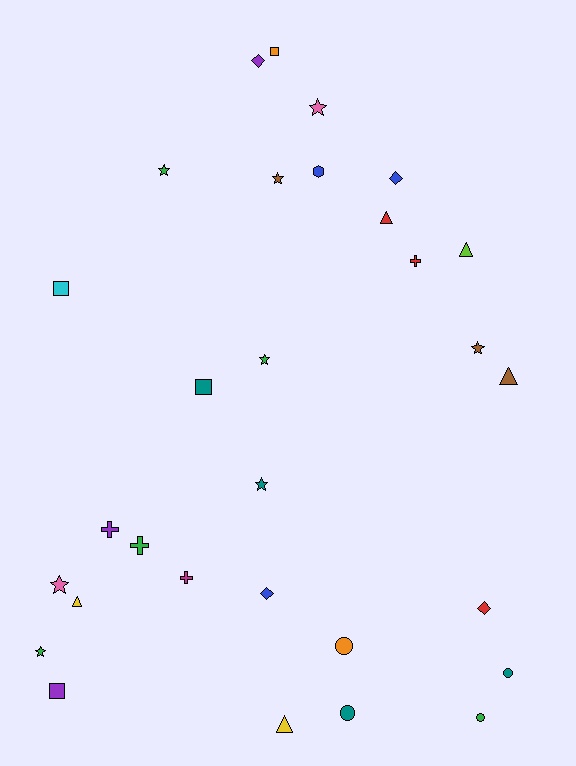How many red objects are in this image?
There are 3 red objects.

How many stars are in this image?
There are 8 stars.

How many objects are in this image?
There are 30 objects.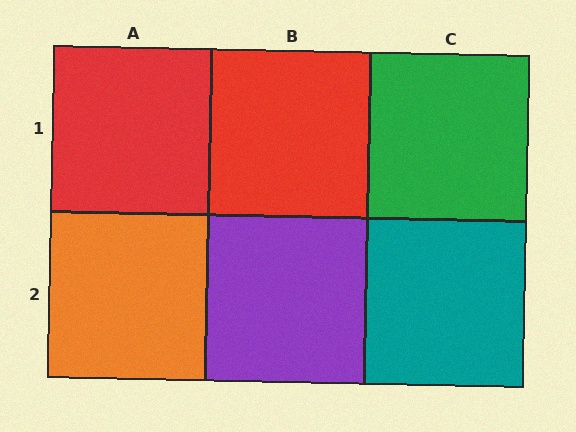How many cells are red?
2 cells are red.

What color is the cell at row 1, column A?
Red.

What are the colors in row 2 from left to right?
Orange, purple, teal.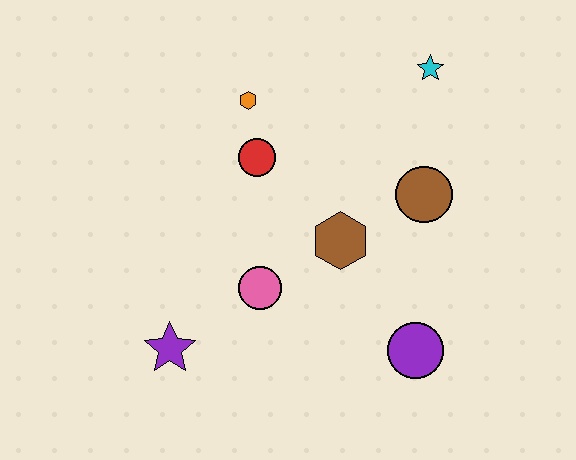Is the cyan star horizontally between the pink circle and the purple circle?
No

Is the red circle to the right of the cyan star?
No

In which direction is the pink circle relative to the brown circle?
The pink circle is to the left of the brown circle.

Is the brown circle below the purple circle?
No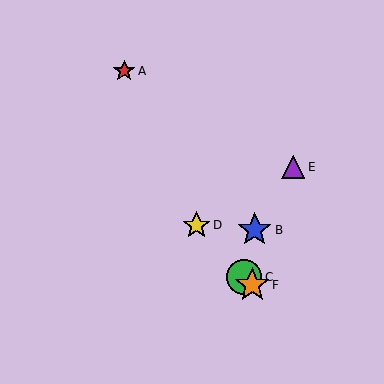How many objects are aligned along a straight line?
3 objects (C, D, F) are aligned along a straight line.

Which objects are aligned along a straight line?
Objects C, D, F are aligned along a straight line.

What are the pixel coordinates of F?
Object F is at (252, 285).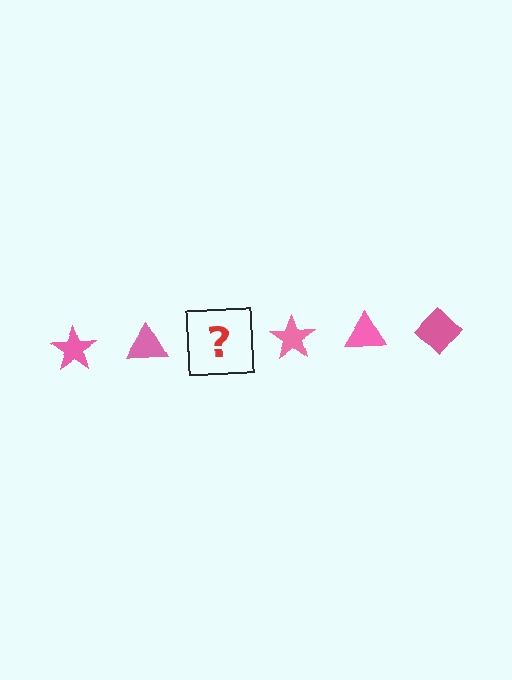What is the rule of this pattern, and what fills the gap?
The rule is that the pattern cycles through star, triangle, diamond shapes in pink. The gap should be filled with a pink diamond.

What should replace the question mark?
The question mark should be replaced with a pink diamond.